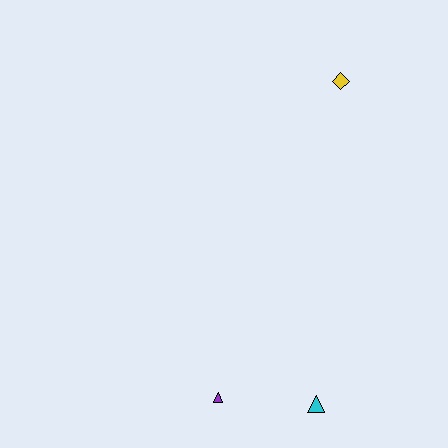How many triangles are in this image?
There are 2 triangles.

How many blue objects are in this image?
There are no blue objects.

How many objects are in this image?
There are 3 objects.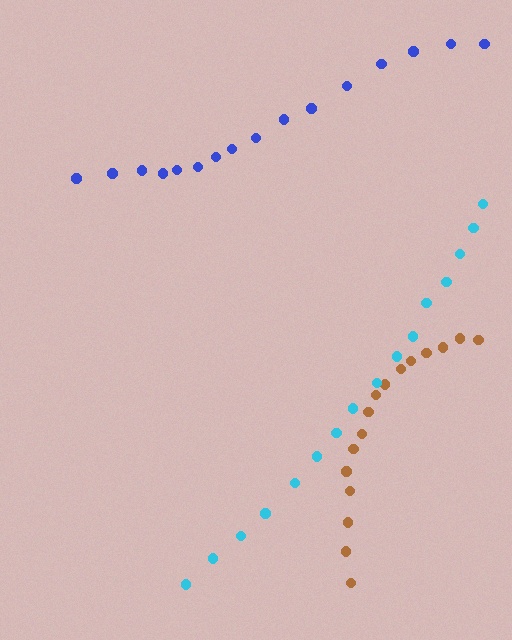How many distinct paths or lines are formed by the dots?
There are 3 distinct paths.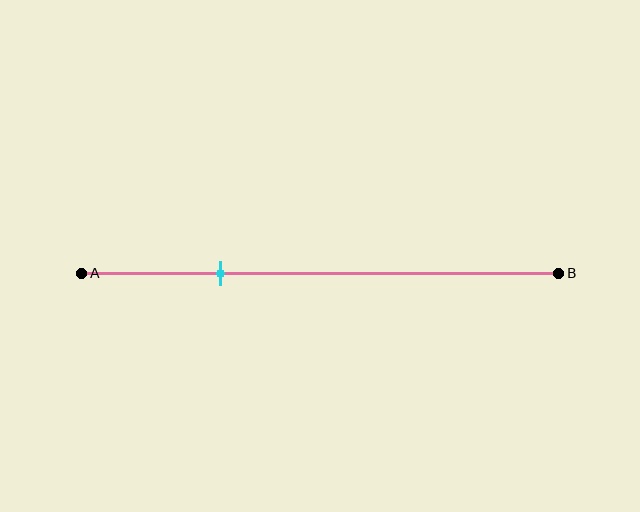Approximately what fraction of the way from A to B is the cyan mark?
The cyan mark is approximately 30% of the way from A to B.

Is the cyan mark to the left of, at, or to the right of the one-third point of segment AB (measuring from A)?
The cyan mark is to the left of the one-third point of segment AB.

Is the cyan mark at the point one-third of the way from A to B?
No, the mark is at about 30% from A, not at the 33% one-third point.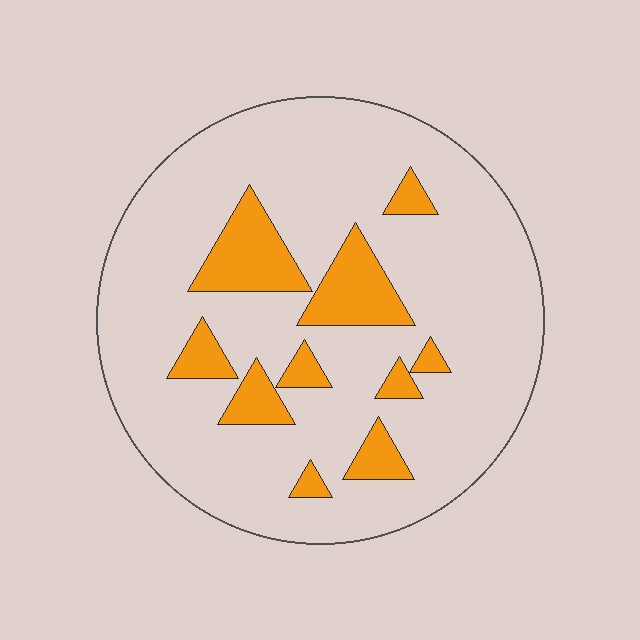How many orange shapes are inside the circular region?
10.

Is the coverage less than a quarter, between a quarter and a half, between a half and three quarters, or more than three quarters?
Less than a quarter.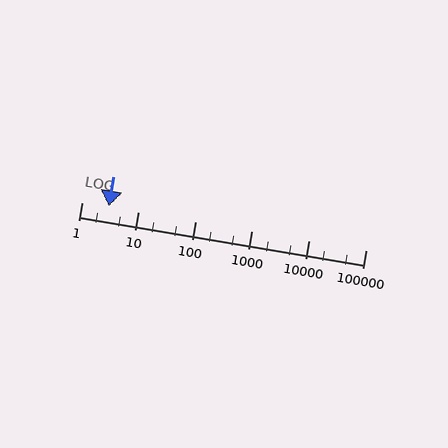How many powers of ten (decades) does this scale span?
The scale spans 5 decades, from 1 to 100000.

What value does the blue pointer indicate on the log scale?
The pointer indicates approximately 3.